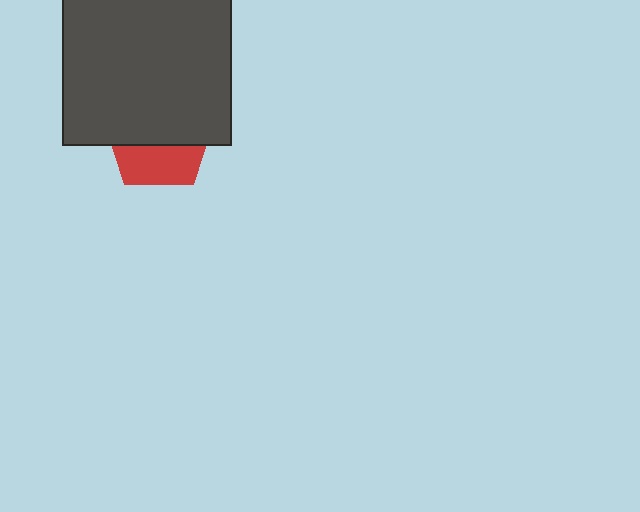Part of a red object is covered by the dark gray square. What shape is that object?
It is a pentagon.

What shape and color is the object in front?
The object in front is a dark gray square.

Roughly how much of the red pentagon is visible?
A small part of it is visible (roughly 40%).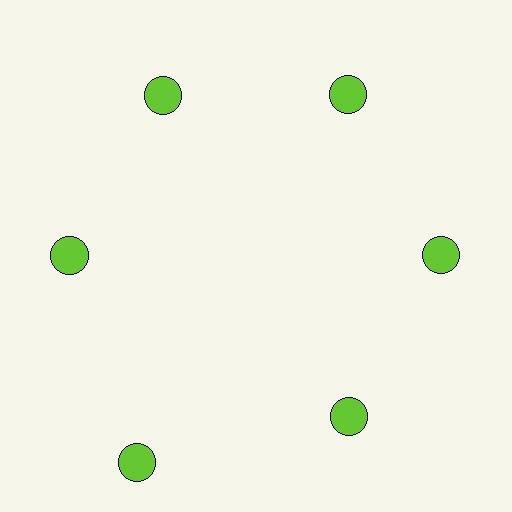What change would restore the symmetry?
The symmetry would be restored by moving it inward, back onto the ring so that all 6 circles sit at equal angles and equal distance from the center.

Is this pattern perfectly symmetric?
No. The 6 lime circles are arranged in a ring, but one element near the 7 o'clock position is pushed outward from the center, breaking the 6-fold rotational symmetry.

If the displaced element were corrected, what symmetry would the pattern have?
It would have 6-fold rotational symmetry — the pattern would map onto itself every 60 degrees.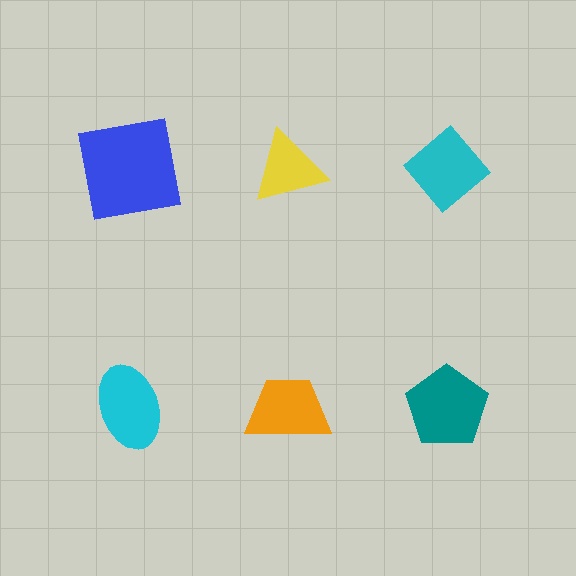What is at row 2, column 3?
A teal pentagon.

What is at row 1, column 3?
A cyan diamond.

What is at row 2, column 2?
An orange trapezoid.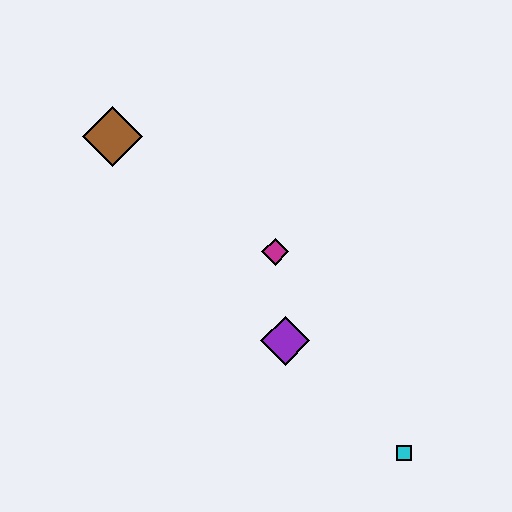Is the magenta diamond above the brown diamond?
No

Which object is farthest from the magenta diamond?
The cyan square is farthest from the magenta diamond.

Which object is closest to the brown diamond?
The magenta diamond is closest to the brown diamond.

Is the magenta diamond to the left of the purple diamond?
Yes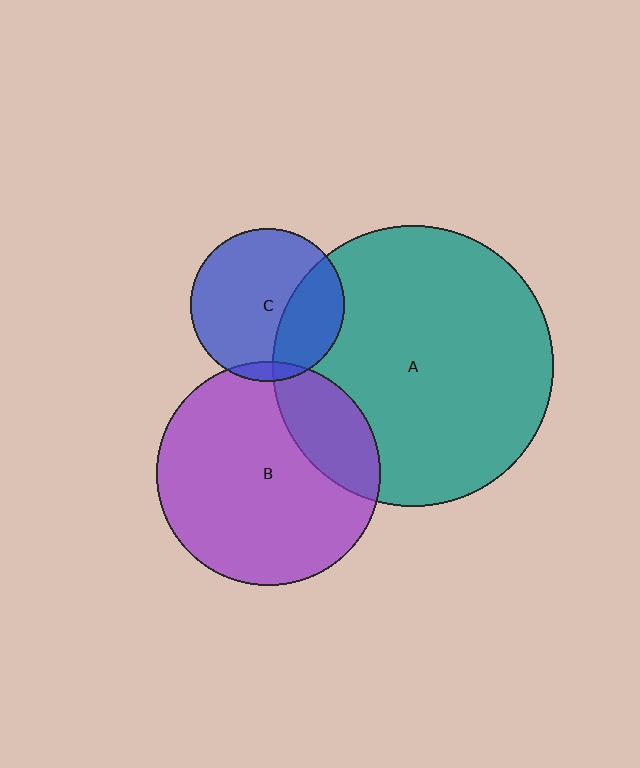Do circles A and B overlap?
Yes.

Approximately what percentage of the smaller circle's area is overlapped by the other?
Approximately 20%.